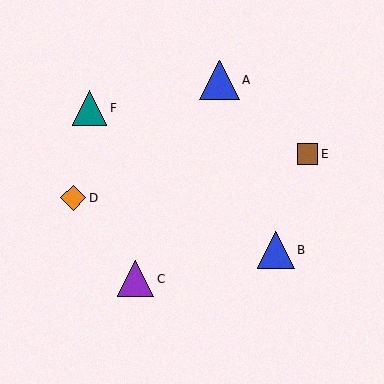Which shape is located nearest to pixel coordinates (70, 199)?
The orange diamond (labeled D) at (73, 198) is nearest to that location.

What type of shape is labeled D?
Shape D is an orange diamond.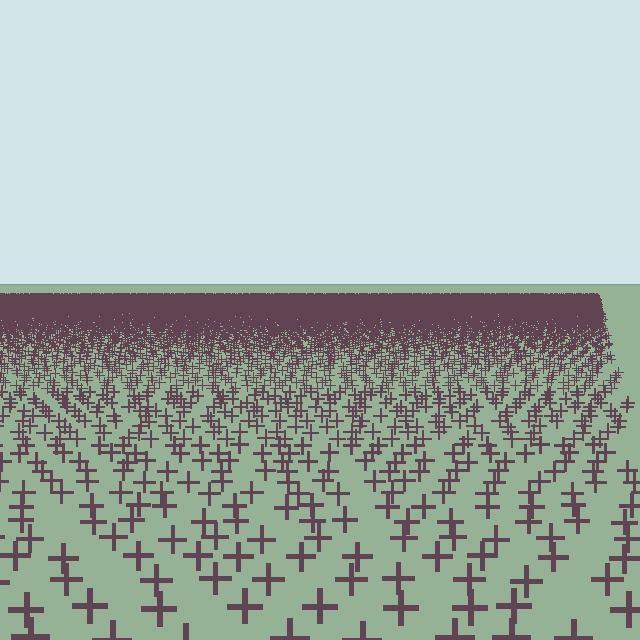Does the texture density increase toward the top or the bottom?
Density increases toward the top.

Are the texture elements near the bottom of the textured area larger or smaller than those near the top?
Larger. Near the bottom, elements are closer to the viewer and appear at a bigger on-screen size.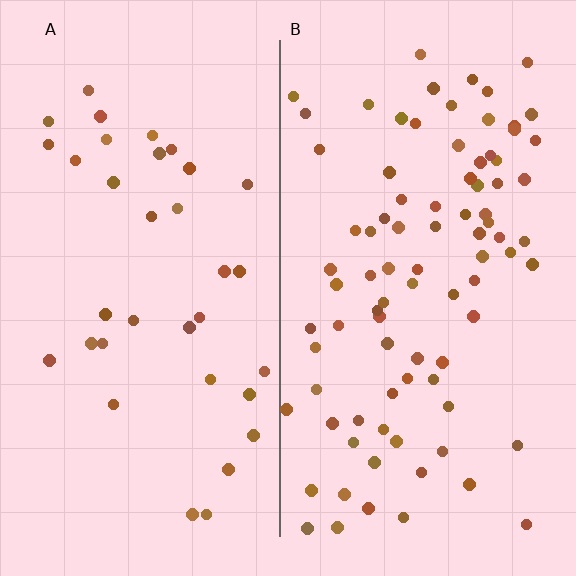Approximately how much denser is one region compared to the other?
Approximately 2.5× — region B over region A.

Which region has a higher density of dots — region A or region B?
B (the right).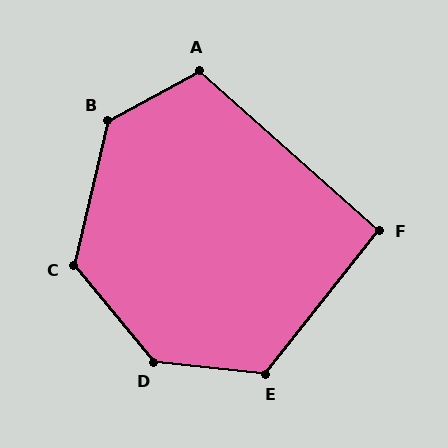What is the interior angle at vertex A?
Approximately 110 degrees (obtuse).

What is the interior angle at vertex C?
Approximately 128 degrees (obtuse).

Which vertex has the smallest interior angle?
F, at approximately 93 degrees.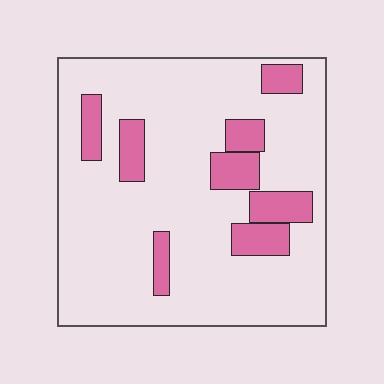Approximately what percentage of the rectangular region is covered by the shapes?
Approximately 15%.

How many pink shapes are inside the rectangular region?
8.